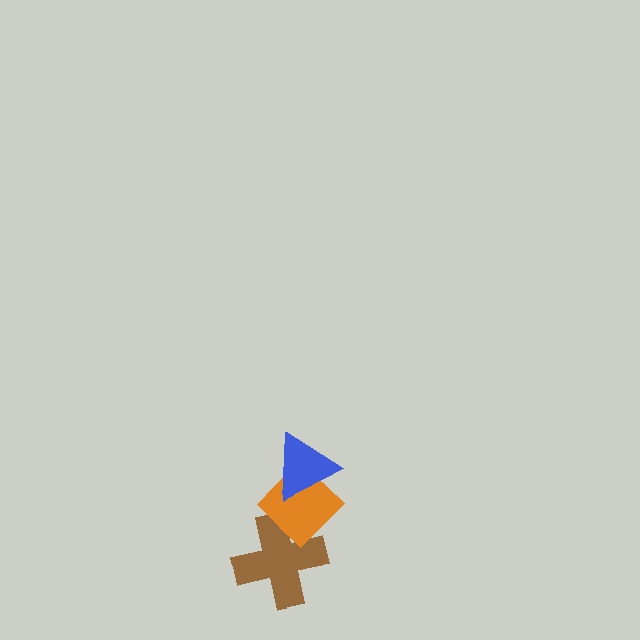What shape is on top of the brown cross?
The orange diamond is on top of the brown cross.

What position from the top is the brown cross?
The brown cross is 3rd from the top.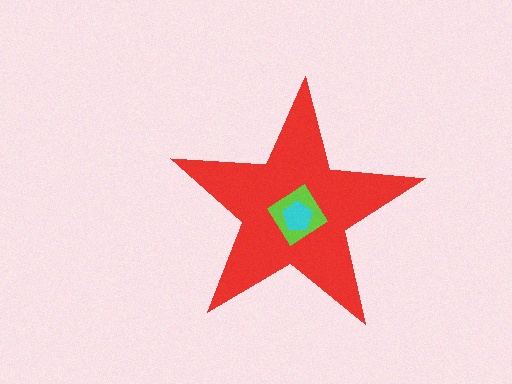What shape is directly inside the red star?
The lime diamond.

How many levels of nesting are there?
3.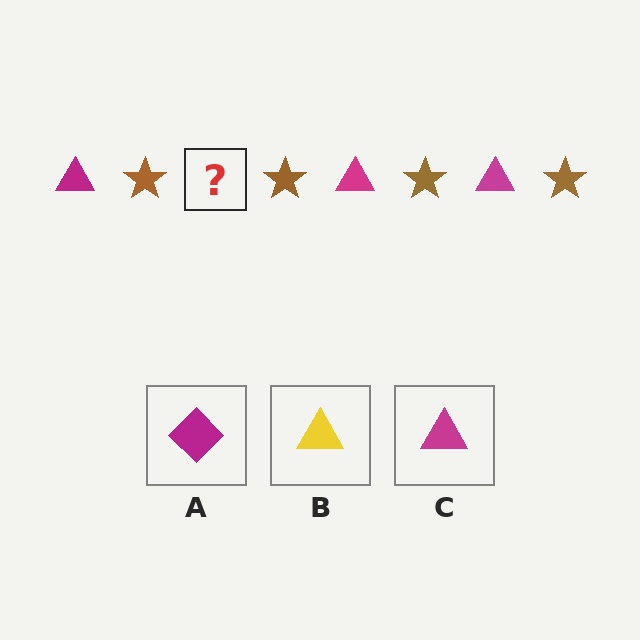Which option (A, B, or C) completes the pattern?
C.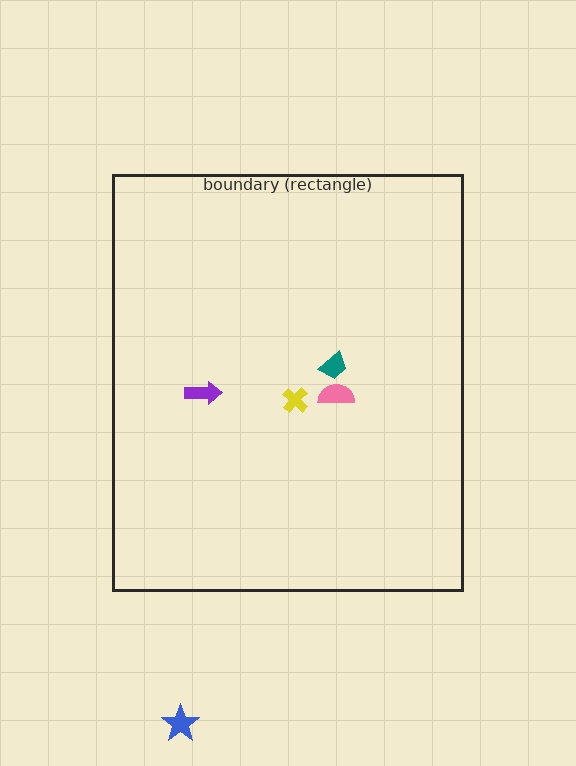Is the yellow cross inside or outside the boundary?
Inside.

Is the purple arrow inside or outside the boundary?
Inside.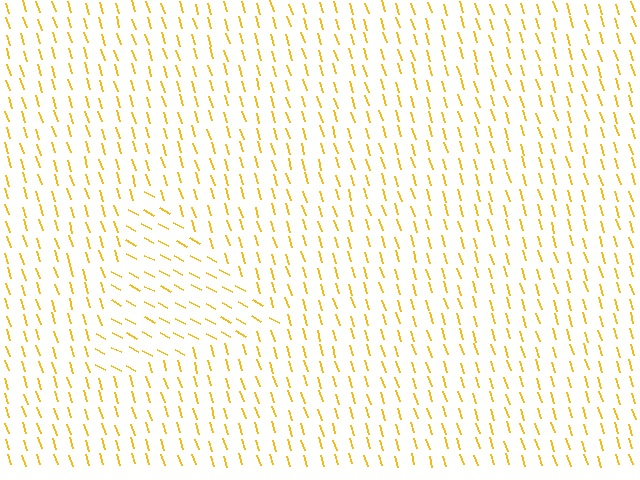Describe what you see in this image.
The image is filled with small yellow line segments. A triangle region in the image has lines oriented differently from the surrounding lines, creating a visible texture boundary.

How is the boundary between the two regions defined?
The boundary is defined purely by a change in line orientation (approximately 45 degrees difference). All lines are the same color and thickness.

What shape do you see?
I see a triangle.